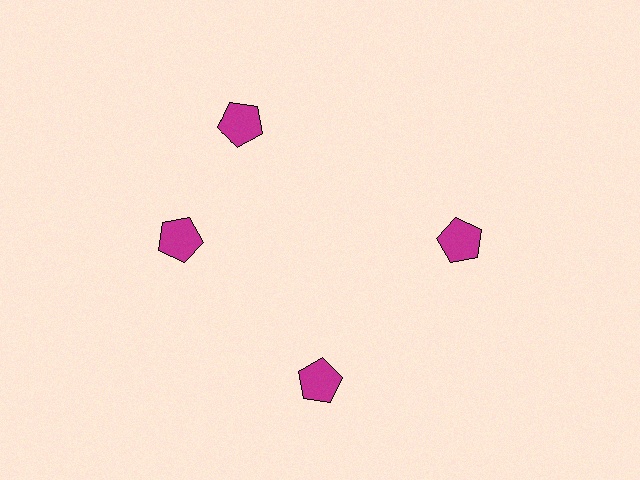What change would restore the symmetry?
The symmetry would be restored by rotating it back into even spacing with its neighbors so that all 4 pentagons sit at equal angles and equal distance from the center.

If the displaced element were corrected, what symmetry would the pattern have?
It would have 4-fold rotational symmetry — the pattern would map onto itself every 90 degrees.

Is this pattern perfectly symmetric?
No. The 4 magenta pentagons are arranged in a ring, but one element near the 12 o'clock position is rotated out of alignment along the ring, breaking the 4-fold rotational symmetry.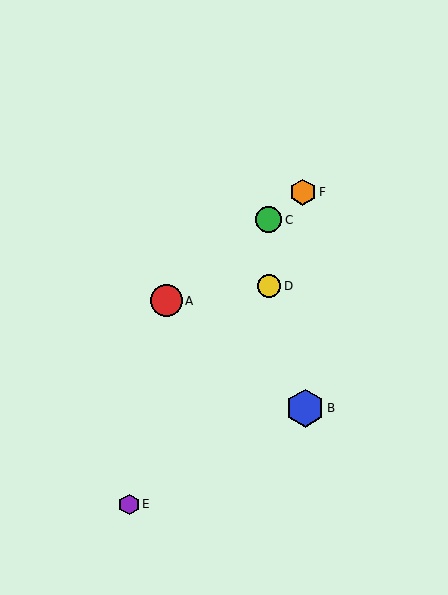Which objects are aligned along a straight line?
Objects A, C, F are aligned along a straight line.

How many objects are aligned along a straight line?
3 objects (A, C, F) are aligned along a straight line.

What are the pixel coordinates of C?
Object C is at (269, 220).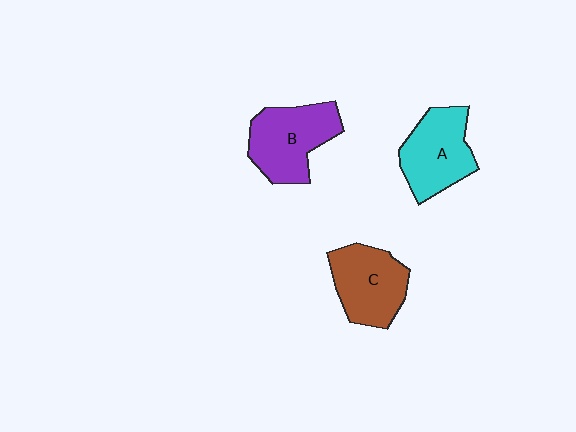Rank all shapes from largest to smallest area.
From largest to smallest: B (purple), A (cyan), C (brown).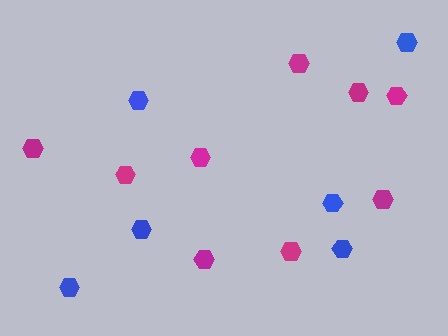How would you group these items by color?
There are 2 groups: one group of magenta hexagons (9) and one group of blue hexagons (6).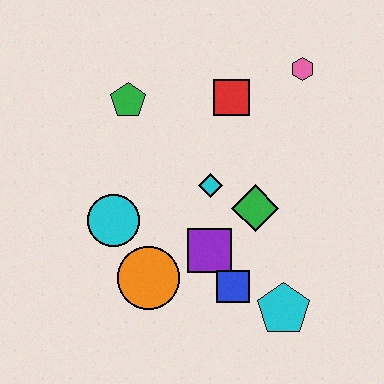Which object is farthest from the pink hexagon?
The orange circle is farthest from the pink hexagon.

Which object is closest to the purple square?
The blue square is closest to the purple square.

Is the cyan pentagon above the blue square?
No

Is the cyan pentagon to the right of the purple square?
Yes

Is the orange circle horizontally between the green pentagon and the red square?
Yes